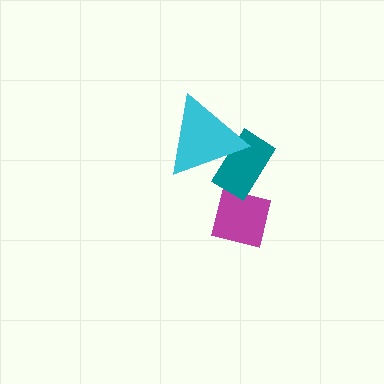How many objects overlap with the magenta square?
1 object overlaps with the magenta square.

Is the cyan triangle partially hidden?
No, no other shape covers it.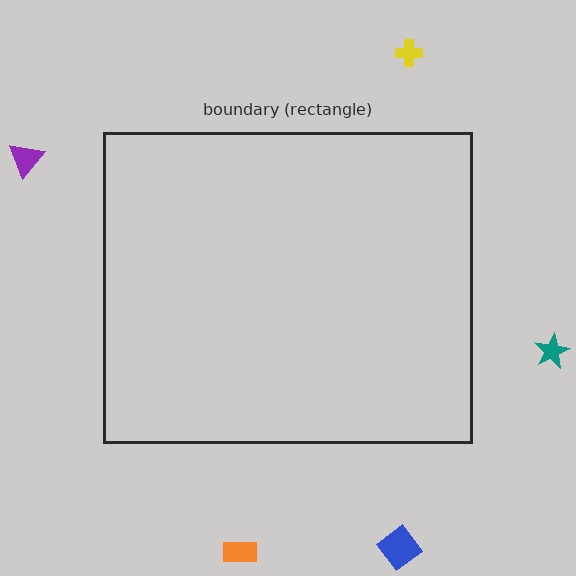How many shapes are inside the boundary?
0 inside, 5 outside.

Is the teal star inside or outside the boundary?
Outside.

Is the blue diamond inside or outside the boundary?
Outside.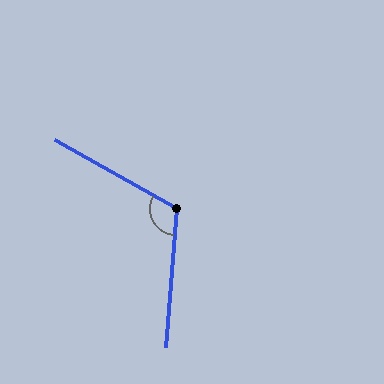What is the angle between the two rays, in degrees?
Approximately 115 degrees.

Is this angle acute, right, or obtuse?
It is obtuse.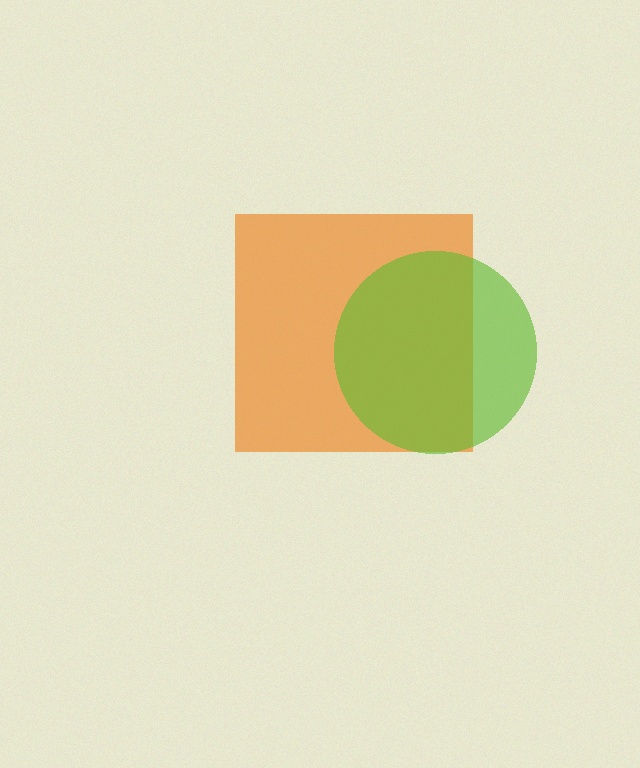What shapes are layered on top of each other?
The layered shapes are: an orange square, a lime circle.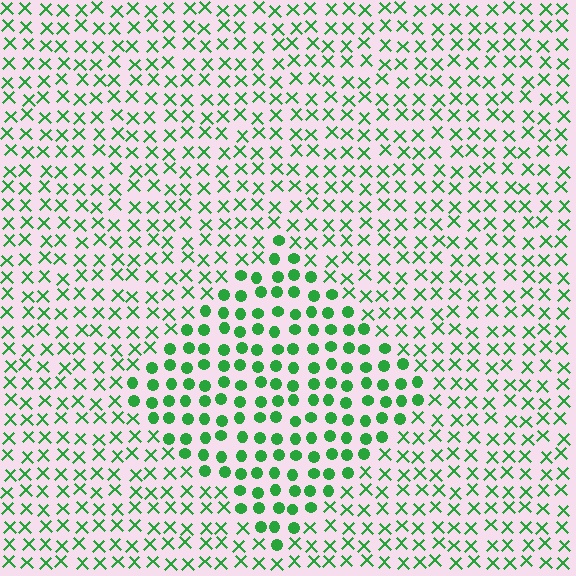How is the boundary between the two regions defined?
The boundary is defined by a change in element shape: circles inside vs. X marks outside. All elements share the same color and spacing.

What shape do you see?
I see a diamond.